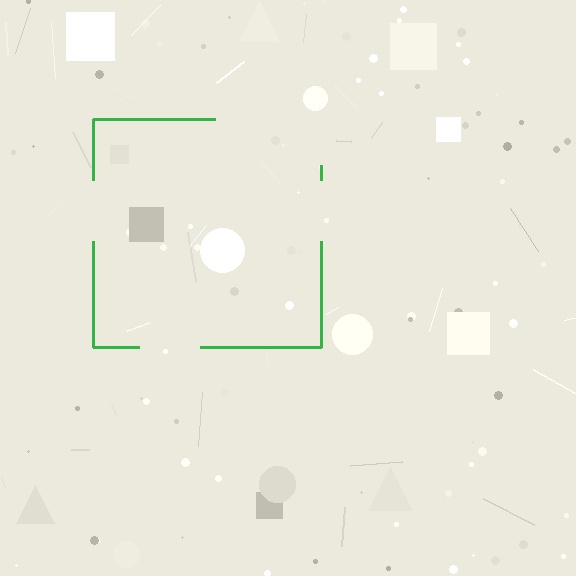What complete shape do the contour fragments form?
The contour fragments form a square.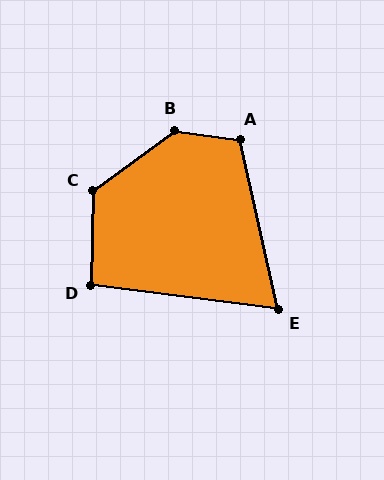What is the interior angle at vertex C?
Approximately 128 degrees (obtuse).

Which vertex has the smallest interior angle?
E, at approximately 70 degrees.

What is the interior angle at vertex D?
Approximately 96 degrees (obtuse).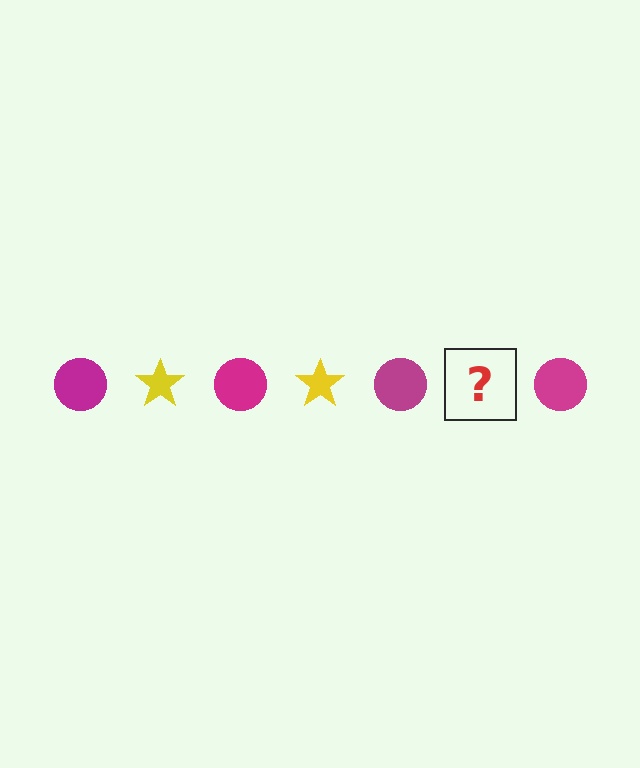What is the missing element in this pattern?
The missing element is a yellow star.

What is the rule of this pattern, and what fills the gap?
The rule is that the pattern alternates between magenta circle and yellow star. The gap should be filled with a yellow star.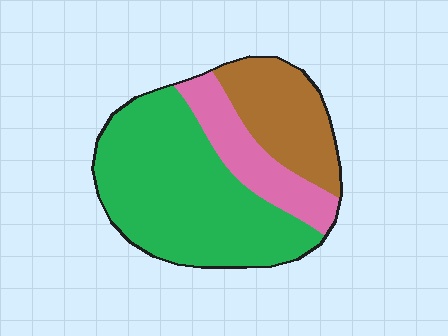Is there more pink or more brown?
Brown.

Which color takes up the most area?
Green, at roughly 55%.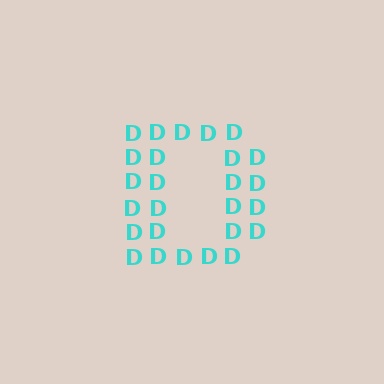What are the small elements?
The small elements are letter D's.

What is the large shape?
The large shape is the letter D.